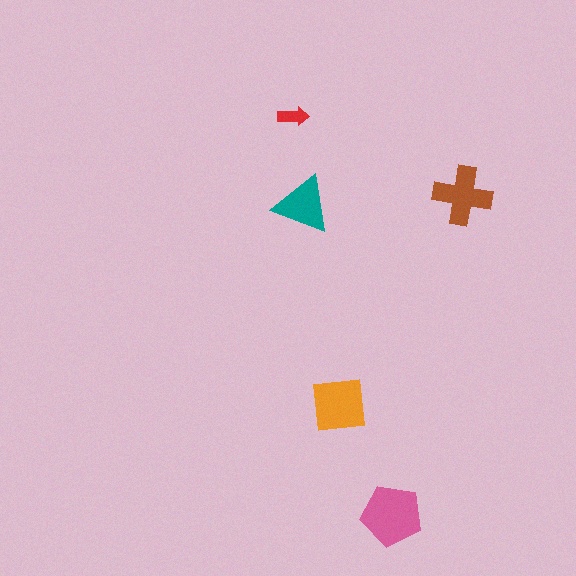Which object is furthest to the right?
The brown cross is rightmost.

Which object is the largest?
The pink pentagon.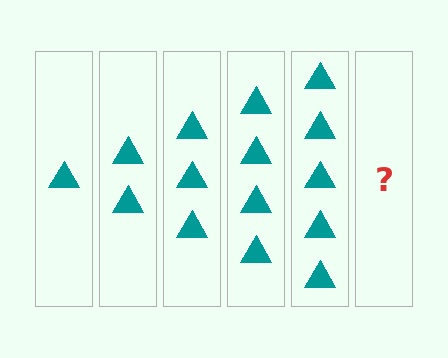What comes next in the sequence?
The next element should be 6 triangles.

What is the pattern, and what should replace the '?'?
The pattern is that each step adds one more triangle. The '?' should be 6 triangles.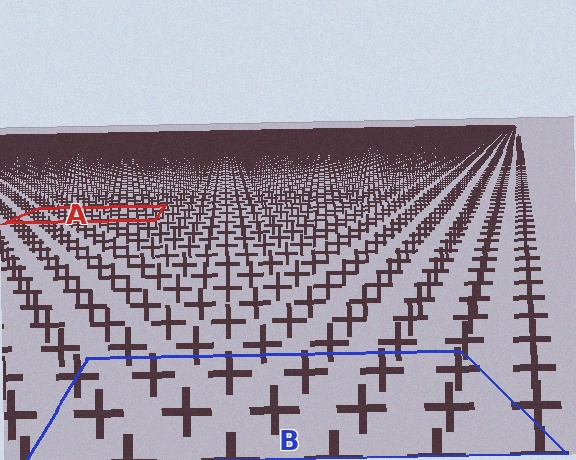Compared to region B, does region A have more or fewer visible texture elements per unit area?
Region A has more texture elements per unit area — they are packed more densely because it is farther away.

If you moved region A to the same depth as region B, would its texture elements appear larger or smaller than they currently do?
They would appear larger. At a closer depth, the same texture elements are projected at a bigger on-screen size.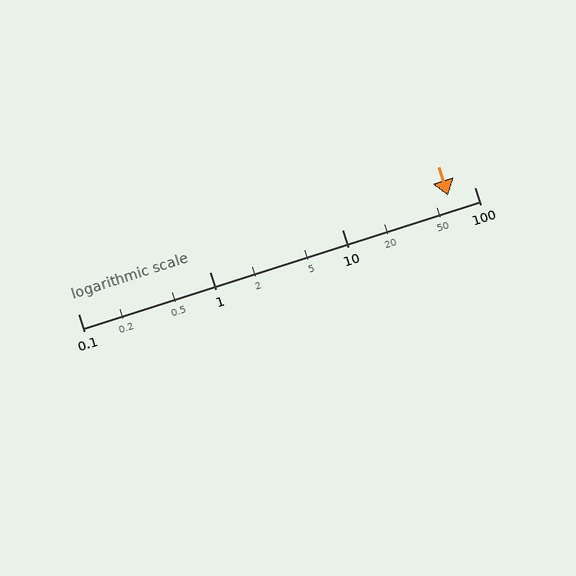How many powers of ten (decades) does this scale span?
The scale spans 3 decades, from 0.1 to 100.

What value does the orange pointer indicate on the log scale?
The pointer indicates approximately 63.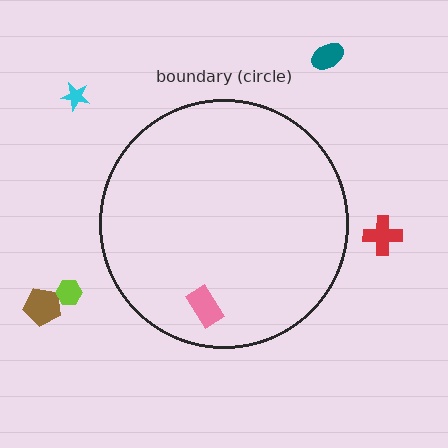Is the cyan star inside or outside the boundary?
Outside.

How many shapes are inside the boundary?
1 inside, 5 outside.